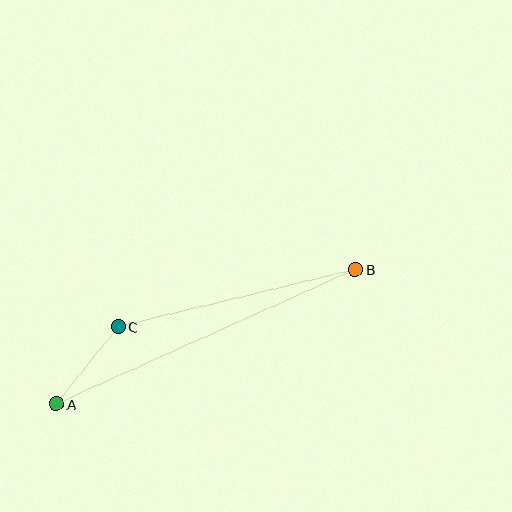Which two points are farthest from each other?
Points A and B are farthest from each other.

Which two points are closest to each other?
Points A and C are closest to each other.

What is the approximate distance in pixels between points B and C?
The distance between B and C is approximately 244 pixels.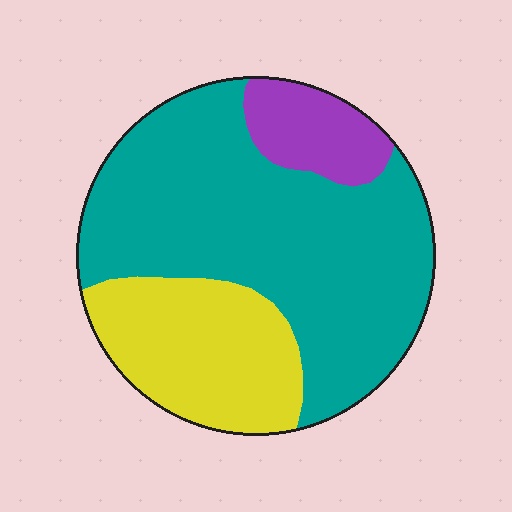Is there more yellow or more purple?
Yellow.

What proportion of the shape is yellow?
Yellow takes up between a sixth and a third of the shape.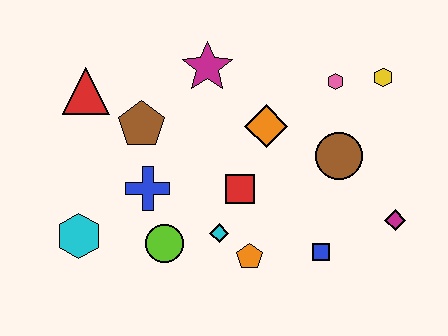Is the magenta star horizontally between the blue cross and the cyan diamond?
Yes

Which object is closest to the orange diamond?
The red square is closest to the orange diamond.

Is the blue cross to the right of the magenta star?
No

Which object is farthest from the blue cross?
The yellow hexagon is farthest from the blue cross.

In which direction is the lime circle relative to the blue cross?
The lime circle is below the blue cross.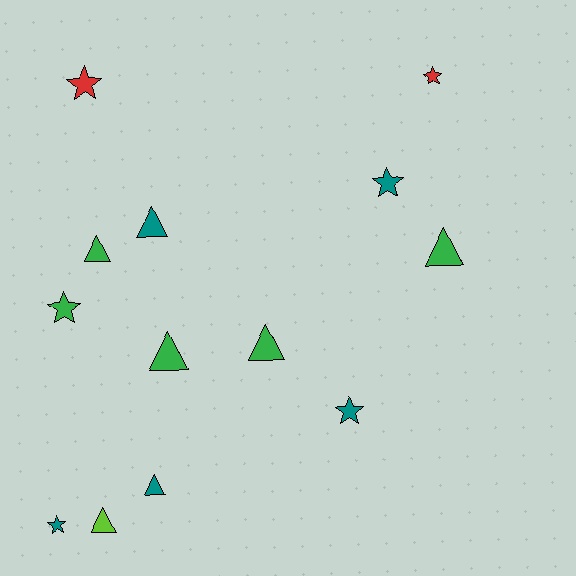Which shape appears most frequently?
Triangle, with 7 objects.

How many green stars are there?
There is 1 green star.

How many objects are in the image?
There are 13 objects.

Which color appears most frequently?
Teal, with 5 objects.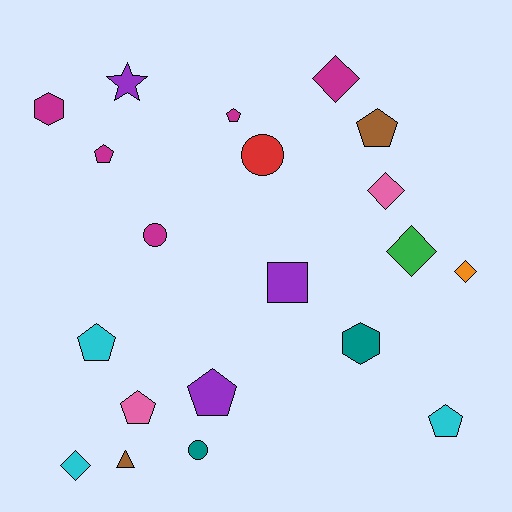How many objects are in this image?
There are 20 objects.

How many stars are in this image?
There is 1 star.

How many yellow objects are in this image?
There are no yellow objects.